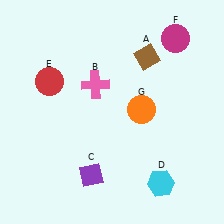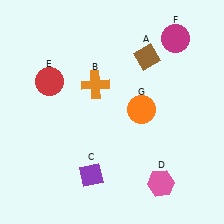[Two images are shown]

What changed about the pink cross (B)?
In Image 1, B is pink. In Image 2, it changed to orange.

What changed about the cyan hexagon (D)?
In Image 1, D is cyan. In Image 2, it changed to pink.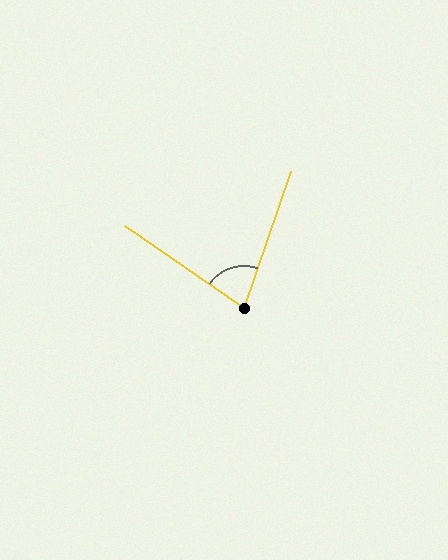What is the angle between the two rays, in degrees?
Approximately 75 degrees.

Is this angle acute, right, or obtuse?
It is acute.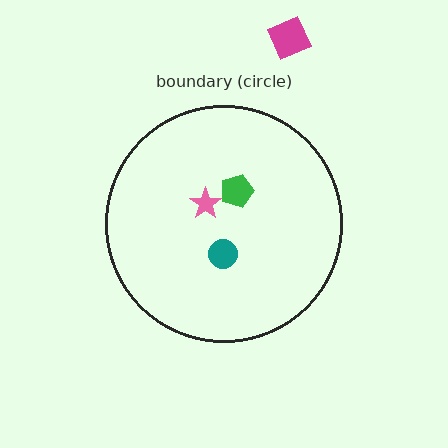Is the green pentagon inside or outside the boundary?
Inside.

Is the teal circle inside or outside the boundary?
Inside.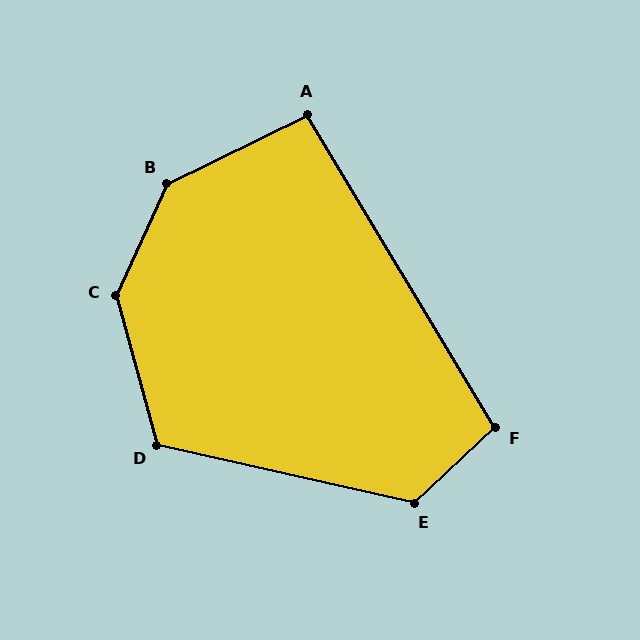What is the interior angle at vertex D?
Approximately 118 degrees (obtuse).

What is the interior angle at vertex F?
Approximately 102 degrees (obtuse).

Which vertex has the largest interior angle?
C, at approximately 140 degrees.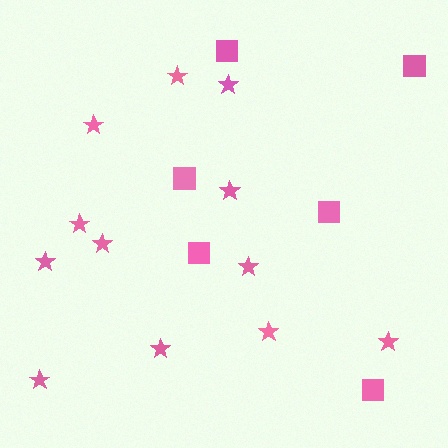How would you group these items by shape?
There are 2 groups: one group of squares (6) and one group of stars (12).